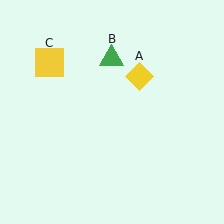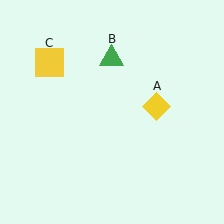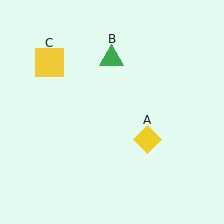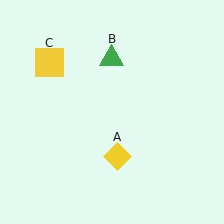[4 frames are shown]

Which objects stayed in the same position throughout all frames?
Green triangle (object B) and yellow square (object C) remained stationary.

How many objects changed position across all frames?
1 object changed position: yellow diamond (object A).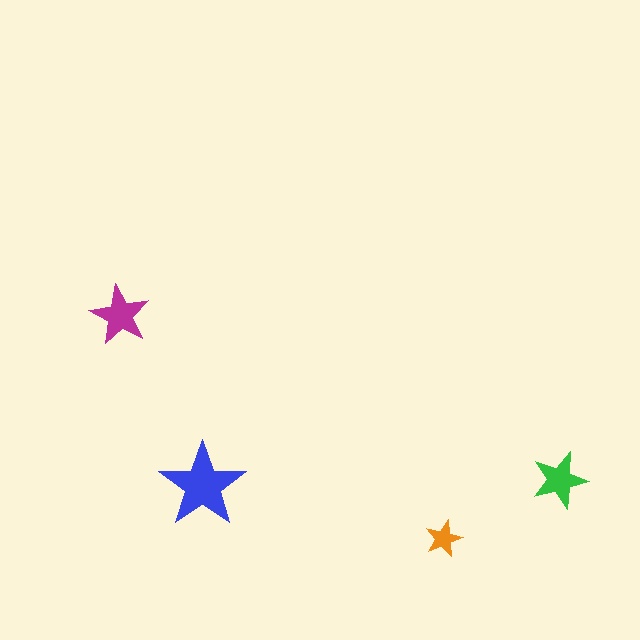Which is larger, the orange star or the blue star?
The blue one.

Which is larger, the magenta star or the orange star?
The magenta one.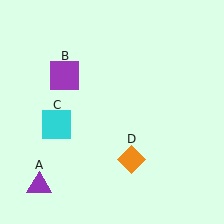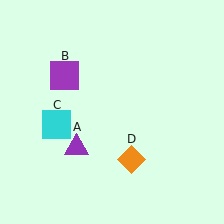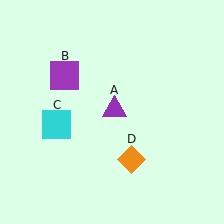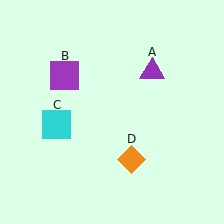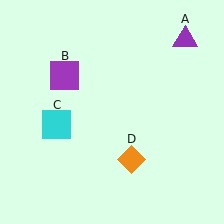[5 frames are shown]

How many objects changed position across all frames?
1 object changed position: purple triangle (object A).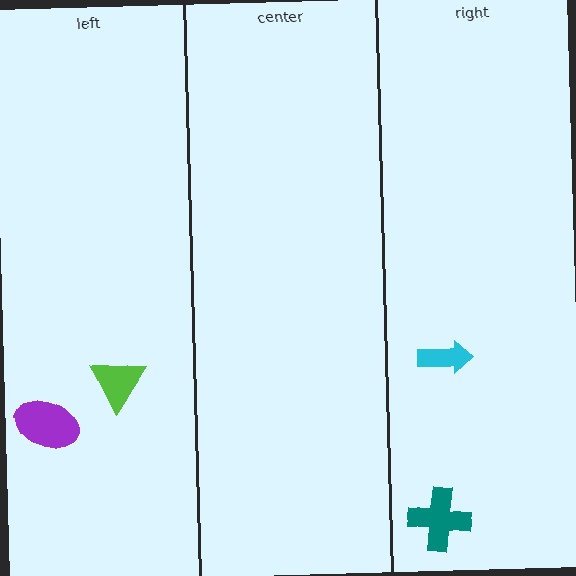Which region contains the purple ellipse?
The left region.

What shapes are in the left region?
The lime triangle, the purple ellipse.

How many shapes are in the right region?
2.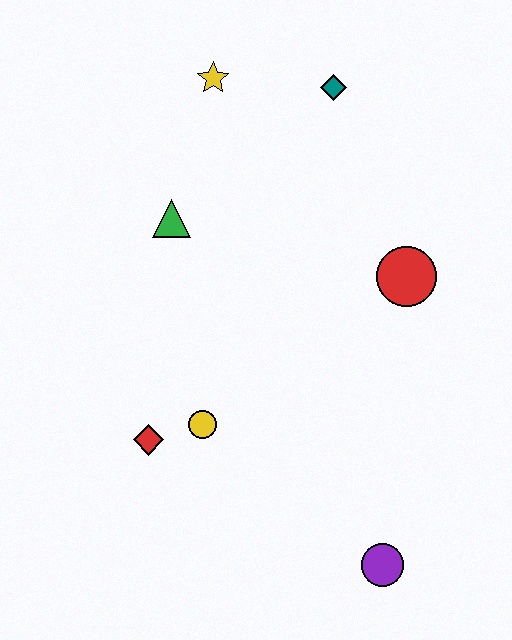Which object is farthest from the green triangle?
The purple circle is farthest from the green triangle.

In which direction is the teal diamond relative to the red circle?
The teal diamond is above the red circle.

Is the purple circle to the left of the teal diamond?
No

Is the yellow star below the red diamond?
No